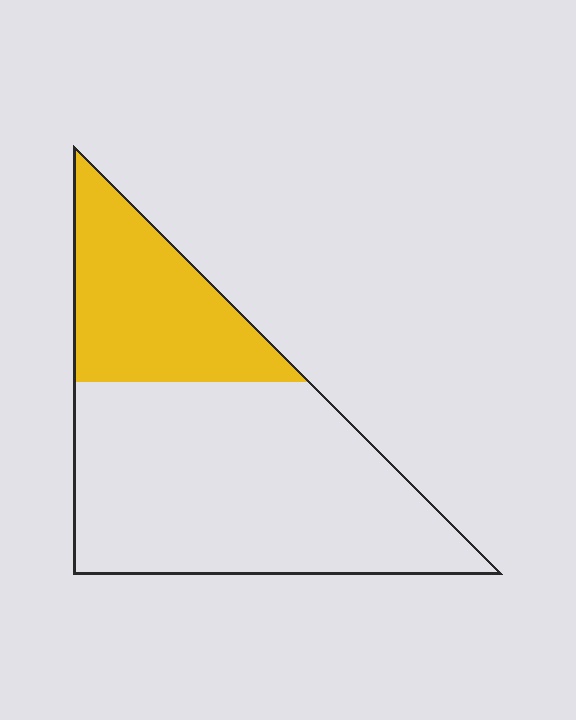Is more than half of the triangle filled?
No.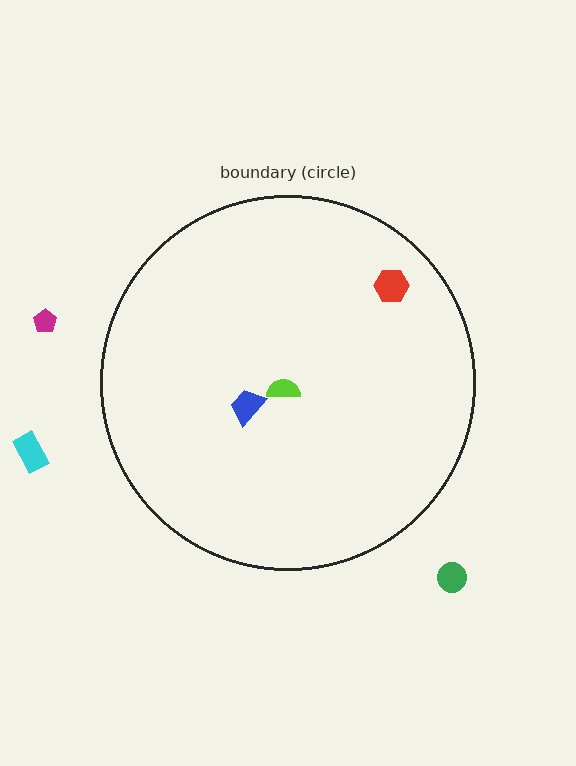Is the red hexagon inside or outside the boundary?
Inside.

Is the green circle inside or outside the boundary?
Outside.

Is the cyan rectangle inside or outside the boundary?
Outside.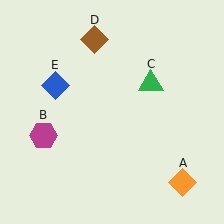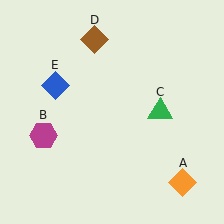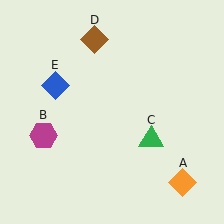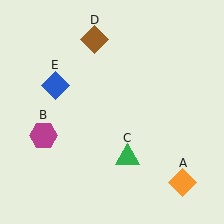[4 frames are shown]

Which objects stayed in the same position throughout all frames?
Orange diamond (object A) and magenta hexagon (object B) and brown diamond (object D) and blue diamond (object E) remained stationary.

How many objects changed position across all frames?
1 object changed position: green triangle (object C).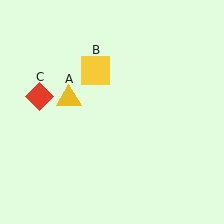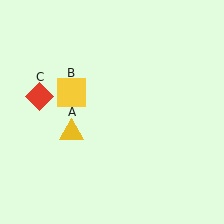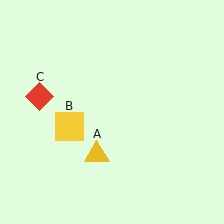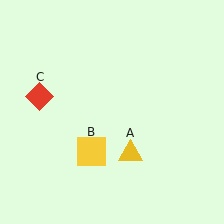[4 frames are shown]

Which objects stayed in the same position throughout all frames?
Red diamond (object C) remained stationary.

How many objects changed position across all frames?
2 objects changed position: yellow triangle (object A), yellow square (object B).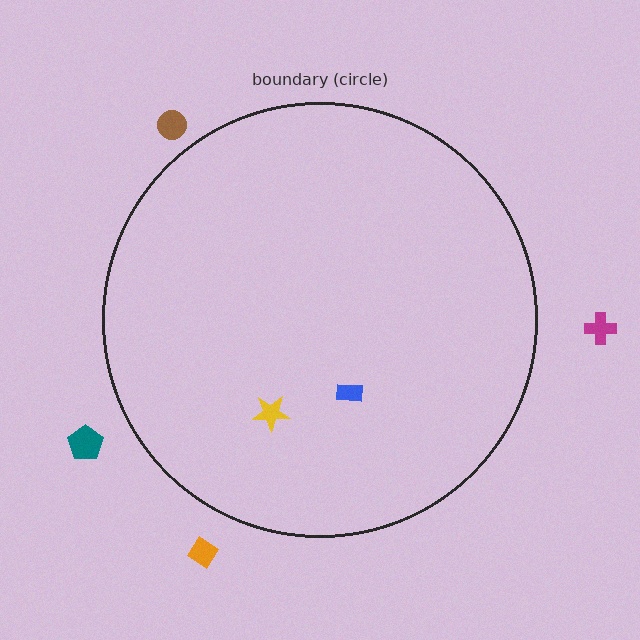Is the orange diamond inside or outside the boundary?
Outside.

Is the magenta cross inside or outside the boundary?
Outside.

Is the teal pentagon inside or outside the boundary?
Outside.